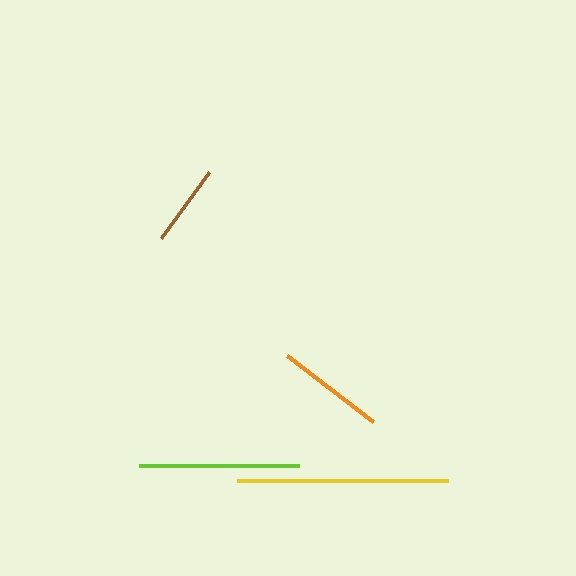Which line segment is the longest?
The yellow line is the longest at approximately 211 pixels.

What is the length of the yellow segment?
The yellow segment is approximately 211 pixels long.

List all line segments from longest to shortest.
From longest to shortest: yellow, lime, orange, brown.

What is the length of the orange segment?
The orange segment is approximately 108 pixels long.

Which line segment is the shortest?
The brown line is the shortest at approximately 82 pixels.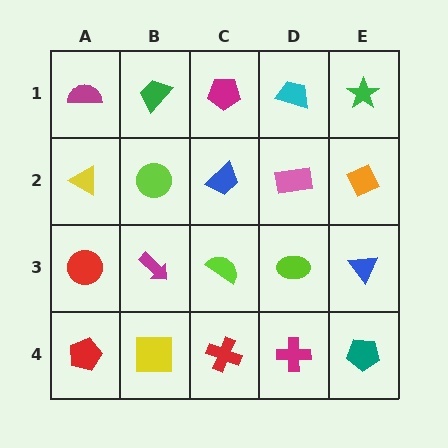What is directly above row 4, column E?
A blue triangle.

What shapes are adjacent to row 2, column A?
A magenta semicircle (row 1, column A), a red circle (row 3, column A), a lime circle (row 2, column B).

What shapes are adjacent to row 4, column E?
A blue triangle (row 3, column E), a magenta cross (row 4, column D).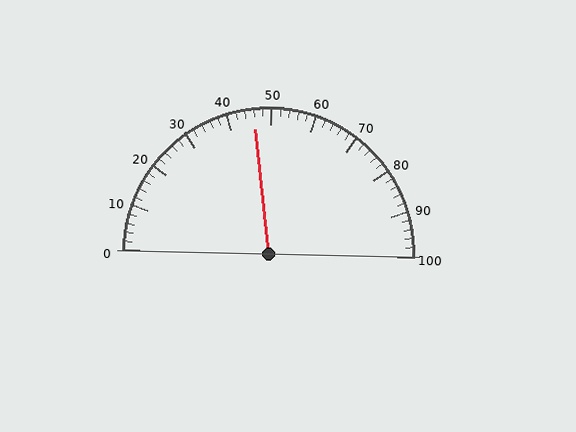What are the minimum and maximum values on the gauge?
The gauge ranges from 0 to 100.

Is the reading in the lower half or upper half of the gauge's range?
The reading is in the lower half of the range (0 to 100).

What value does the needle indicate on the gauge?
The needle indicates approximately 46.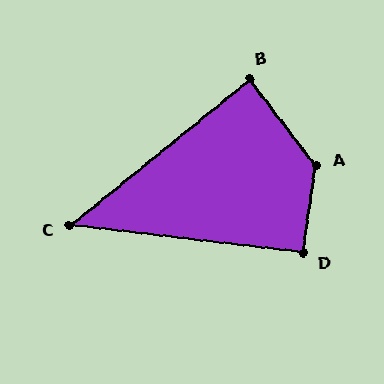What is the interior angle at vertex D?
Approximately 91 degrees (approximately right).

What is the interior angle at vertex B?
Approximately 89 degrees (approximately right).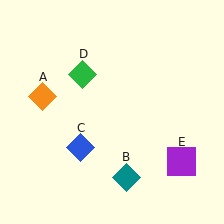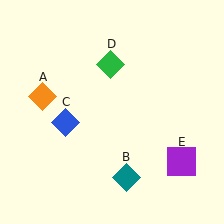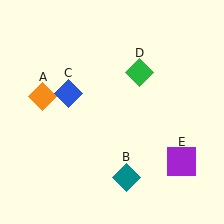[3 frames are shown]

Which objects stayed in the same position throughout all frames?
Orange diamond (object A) and teal diamond (object B) and purple square (object E) remained stationary.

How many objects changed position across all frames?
2 objects changed position: blue diamond (object C), green diamond (object D).